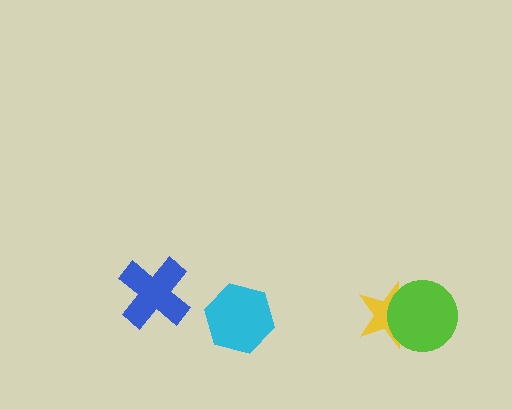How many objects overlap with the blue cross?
0 objects overlap with the blue cross.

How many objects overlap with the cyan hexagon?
0 objects overlap with the cyan hexagon.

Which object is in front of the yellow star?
The lime circle is in front of the yellow star.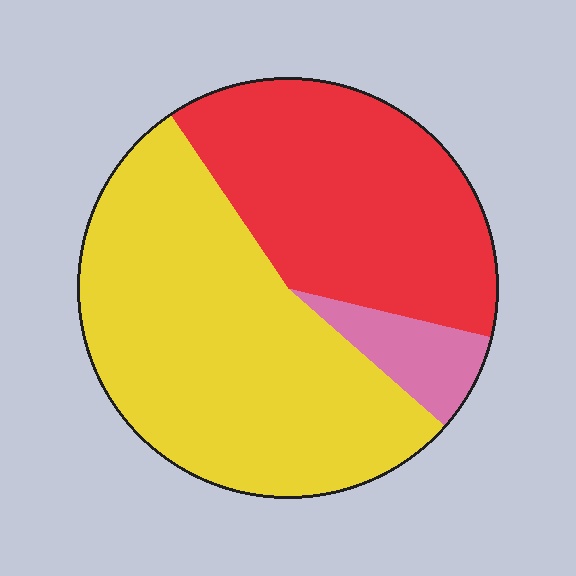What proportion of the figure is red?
Red takes up about three eighths (3/8) of the figure.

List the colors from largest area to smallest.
From largest to smallest: yellow, red, pink.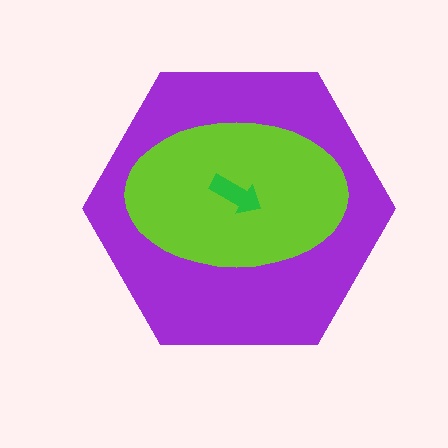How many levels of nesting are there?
3.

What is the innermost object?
The green arrow.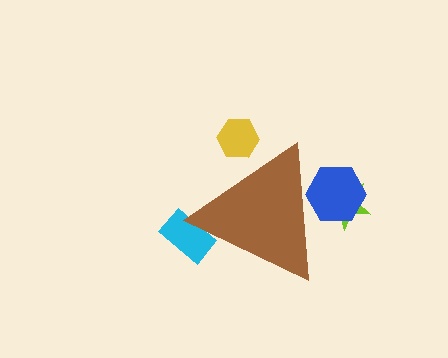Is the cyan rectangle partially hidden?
Yes, the cyan rectangle is partially hidden behind the brown triangle.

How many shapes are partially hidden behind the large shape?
4 shapes are partially hidden.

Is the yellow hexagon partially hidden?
Yes, the yellow hexagon is partially hidden behind the brown triangle.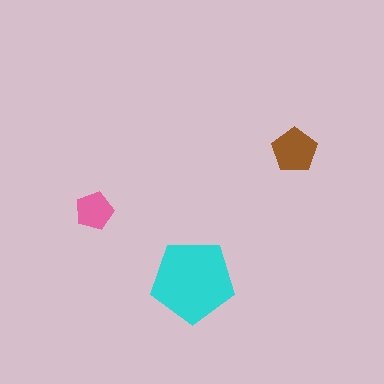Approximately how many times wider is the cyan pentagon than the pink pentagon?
About 2 times wider.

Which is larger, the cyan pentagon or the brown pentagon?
The cyan one.